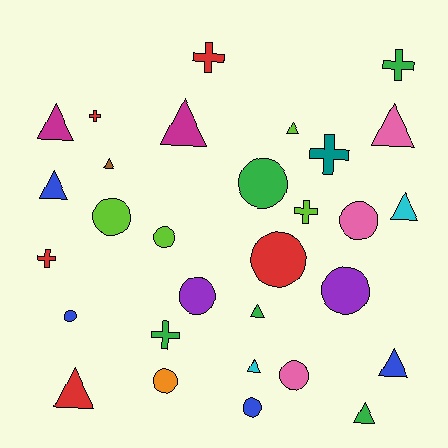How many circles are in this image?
There are 11 circles.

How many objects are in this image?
There are 30 objects.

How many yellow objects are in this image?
There are no yellow objects.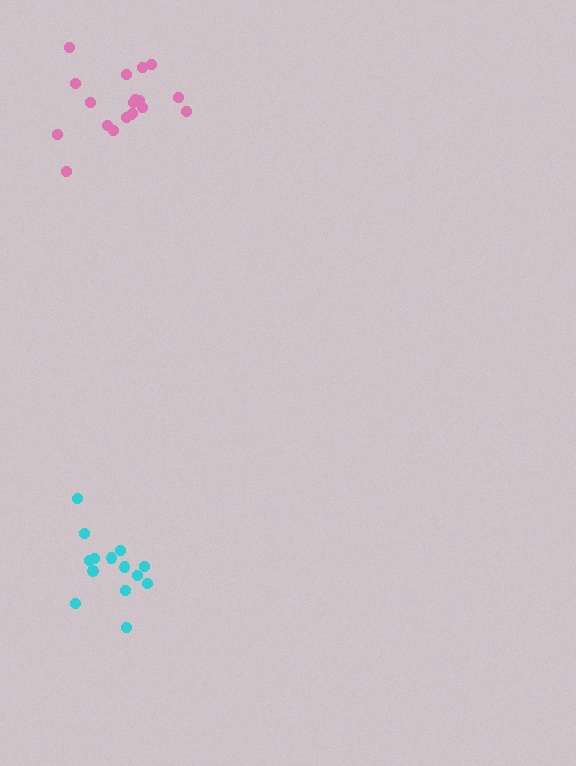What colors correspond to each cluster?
The clusters are colored: cyan, pink.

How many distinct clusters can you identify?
There are 2 distinct clusters.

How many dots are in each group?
Group 1: 14 dots, Group 2: 19 dots (33 total).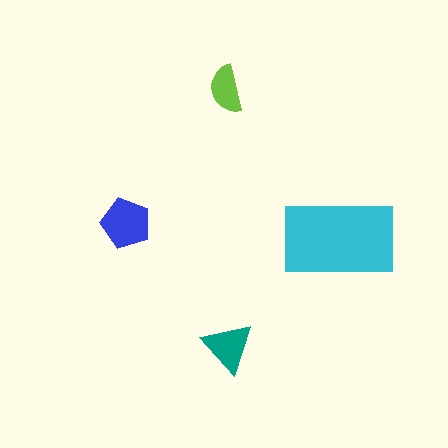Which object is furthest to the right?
The cyan rectangle is rightmost.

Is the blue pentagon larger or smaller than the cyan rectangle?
Smaller.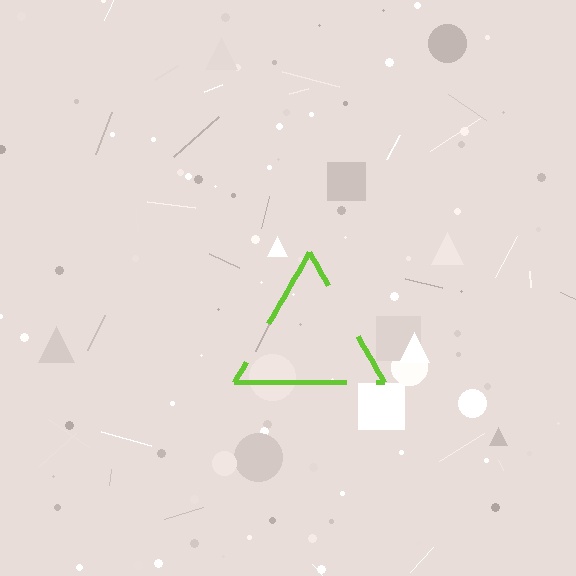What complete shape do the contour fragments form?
The contour fragments form a triangle.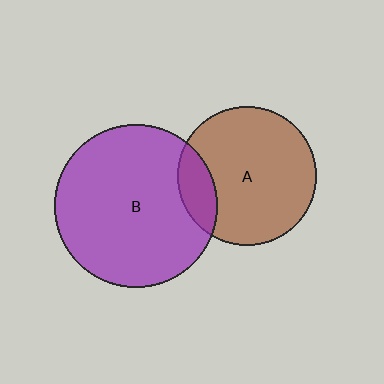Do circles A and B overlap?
Yes.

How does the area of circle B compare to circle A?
Approximately 1.4 times.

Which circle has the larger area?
Circle B (purple).